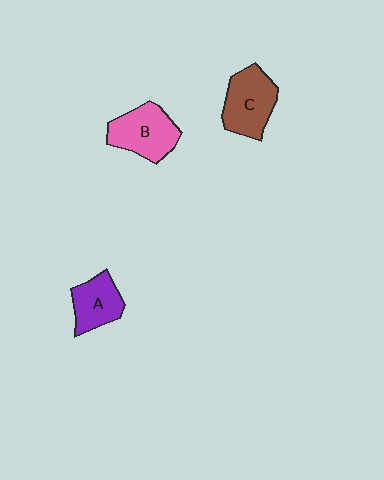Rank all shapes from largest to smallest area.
From largest to smallest: C (brown), B (pink), A (purple).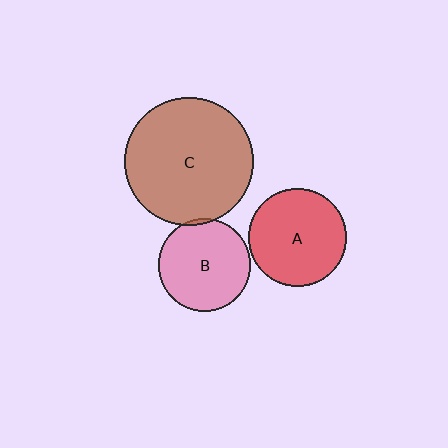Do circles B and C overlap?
Yes.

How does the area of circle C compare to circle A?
Approximately 1.7 times.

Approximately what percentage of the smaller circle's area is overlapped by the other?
Approximately 5%.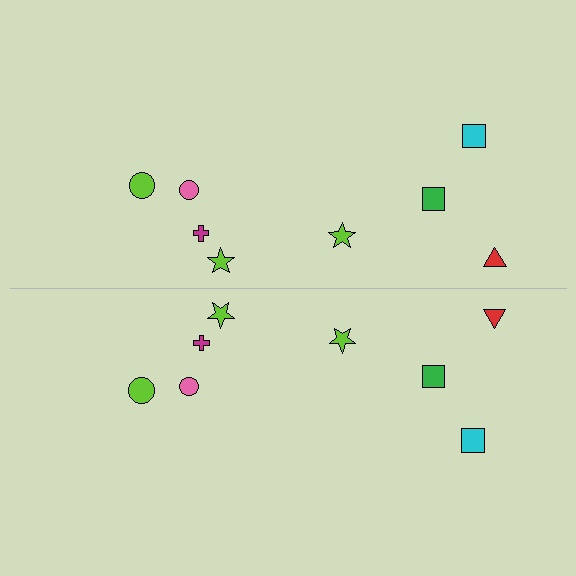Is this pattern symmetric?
Yes, this pattern has bilateral (reflection) symmetry.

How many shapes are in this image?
There are 16 shapes in this image.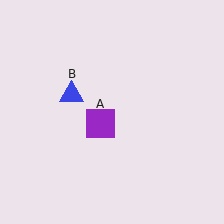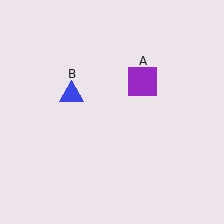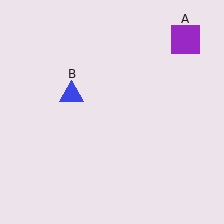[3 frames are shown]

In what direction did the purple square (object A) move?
The purple square (object A) moved up and to the right.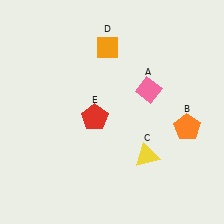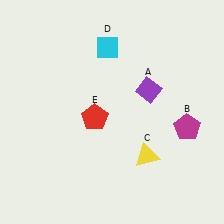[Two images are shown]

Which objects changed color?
A changed from pink to purple. B changed from orange to magenta. D changed from orange to cyan.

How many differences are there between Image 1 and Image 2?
There are 3 differences between the two images.